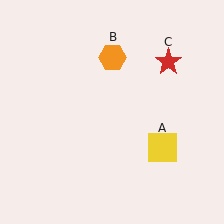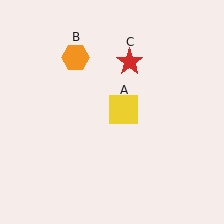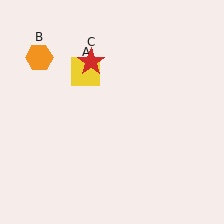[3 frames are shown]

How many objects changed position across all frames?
3 objects changed position: yellow square (object A), orange hexagon (object B), red star (object C).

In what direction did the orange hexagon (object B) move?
The orange hexagon (object B) moved left.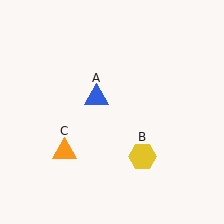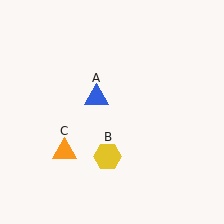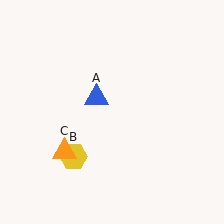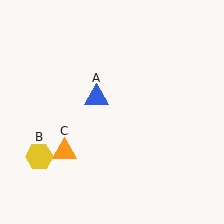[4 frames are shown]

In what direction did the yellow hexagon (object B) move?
The yellow hexagon (object B) moved left.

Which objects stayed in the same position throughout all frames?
Blue triangle (object A) and orange triangle (object C) remained stationary.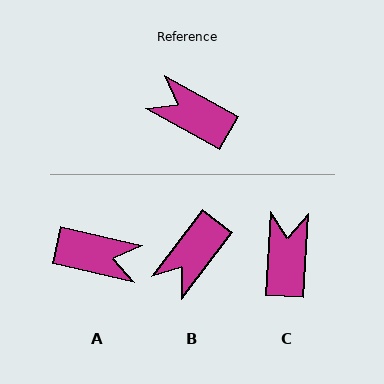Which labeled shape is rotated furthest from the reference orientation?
A, about 164 degrees away.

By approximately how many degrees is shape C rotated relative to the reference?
Approximately 65 degrees clockwise.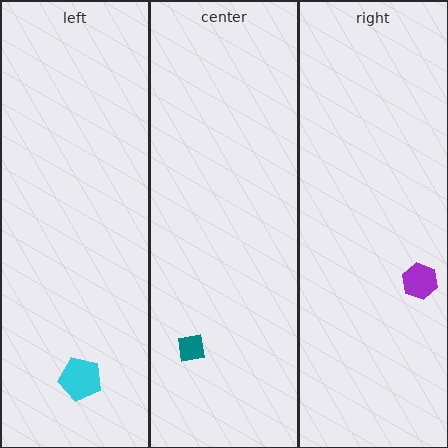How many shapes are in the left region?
1.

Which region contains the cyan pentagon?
The left region.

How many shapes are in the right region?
1.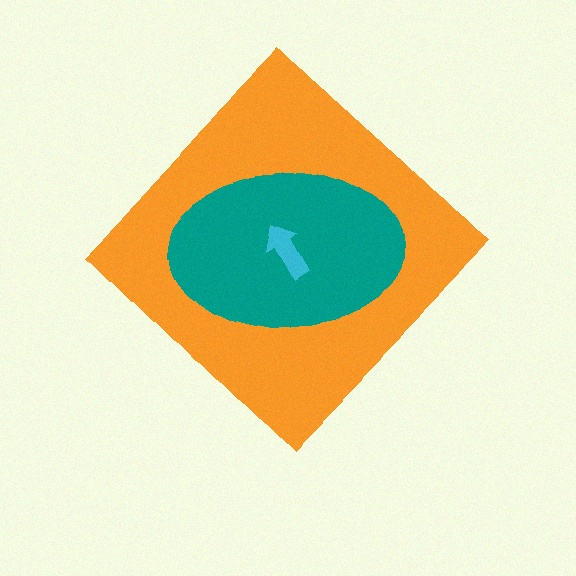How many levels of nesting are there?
3.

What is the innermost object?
The cyan arrow.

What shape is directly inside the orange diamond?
The teal ellipse.